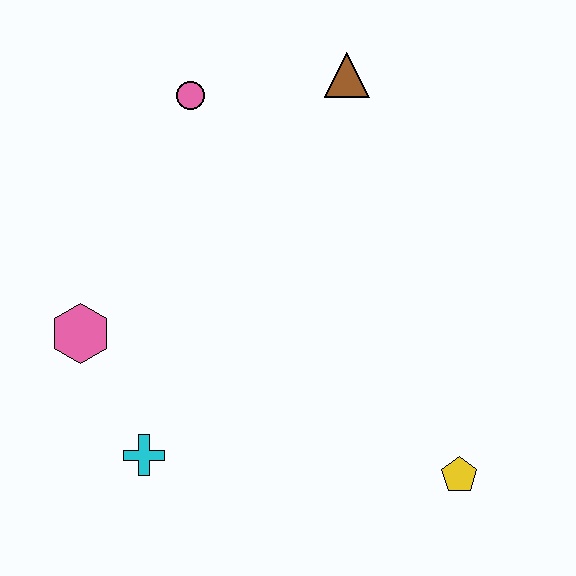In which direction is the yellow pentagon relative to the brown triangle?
The yellow pentagon is below the brown triangle.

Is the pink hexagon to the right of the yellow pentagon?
No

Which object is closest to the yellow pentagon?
The cyan cross is closest to the yellow pentagon.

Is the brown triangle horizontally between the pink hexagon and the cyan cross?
No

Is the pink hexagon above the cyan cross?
Yes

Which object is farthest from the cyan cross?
The brown triangle is farthest from the cyan cross.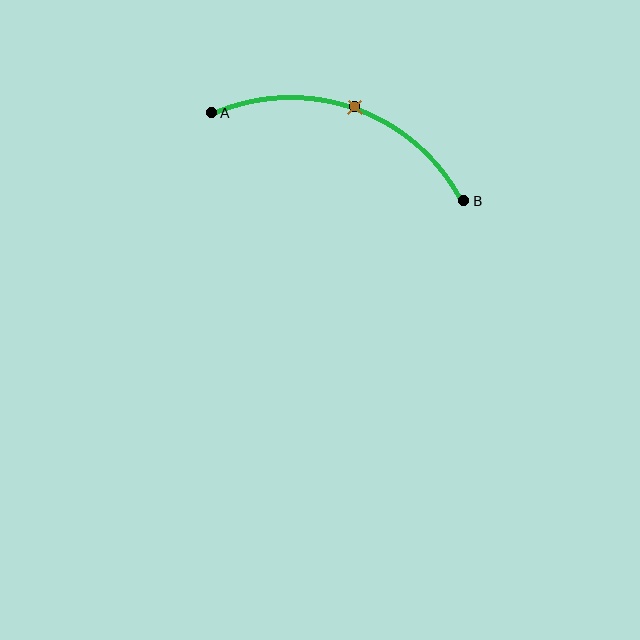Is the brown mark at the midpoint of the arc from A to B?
Yes. The brown mark lies on the arc at equal arc-length from both A and B — it is the arc midpoint.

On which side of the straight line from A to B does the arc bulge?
The arc bulges above the straight line connecting A and B.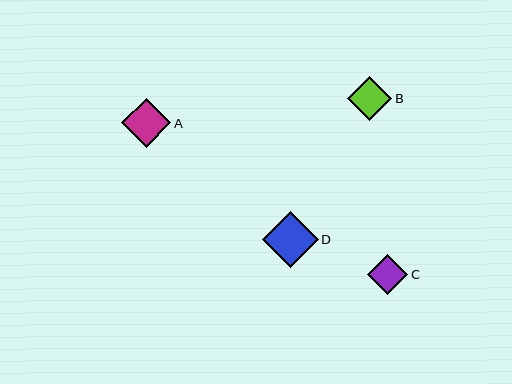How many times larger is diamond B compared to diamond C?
Diamond B is approximately 1.1 times the size of diamond C.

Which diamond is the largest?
Diamond D is the largest with a size of approximately 55 pixels.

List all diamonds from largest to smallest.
From largest to smallest: D, A, B, C.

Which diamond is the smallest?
Diamond C is the smallest with a size of approximately 40 pixels.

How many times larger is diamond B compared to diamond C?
Diamond B is approximately 1.1 times the size of diamond C.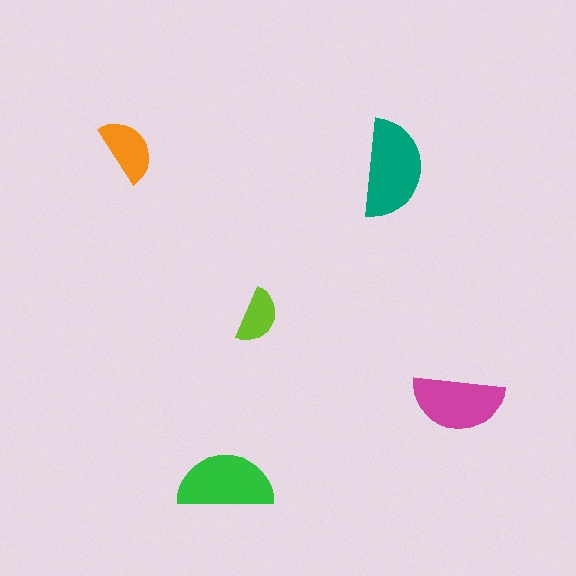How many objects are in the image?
There are 5 objects in the image.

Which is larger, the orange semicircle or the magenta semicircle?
The magenta one.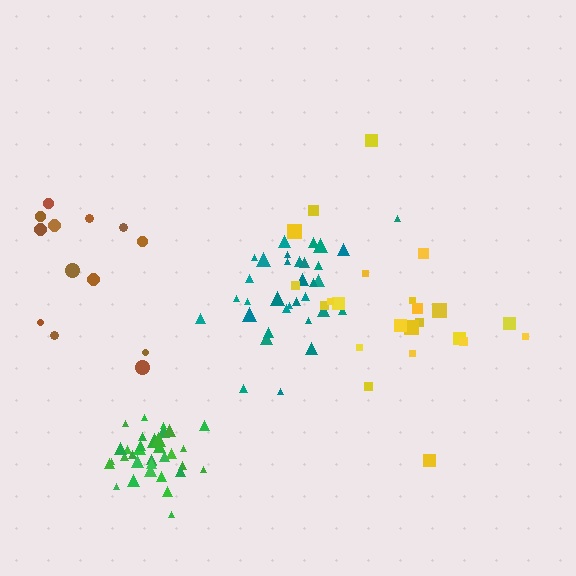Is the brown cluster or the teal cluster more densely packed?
Teal.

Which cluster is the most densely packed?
Green.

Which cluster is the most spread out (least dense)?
Brown.